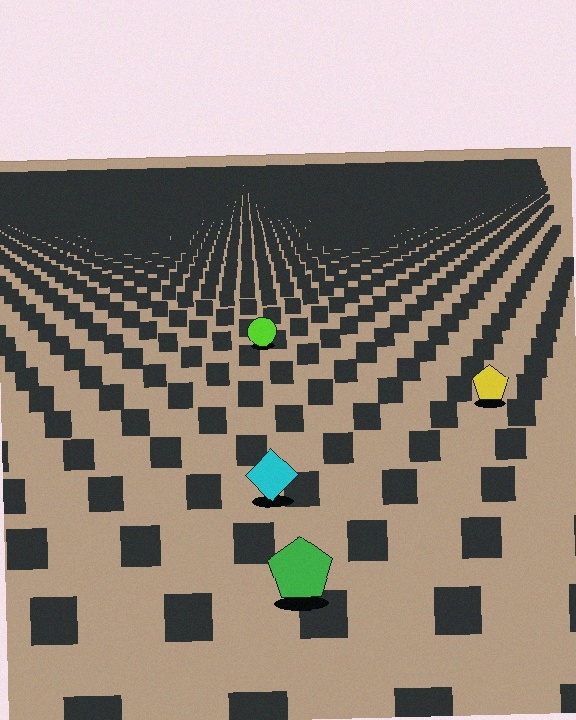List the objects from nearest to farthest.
From nearest to farthest: the green pentagon, the cyan diamond, the yellow pentagon, the lime circle.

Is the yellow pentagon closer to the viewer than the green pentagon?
No. The green pentagon is closer — you can tell from the texture gradient: the ground texture is coarser near it.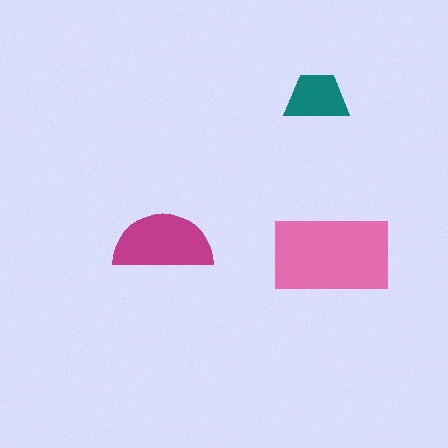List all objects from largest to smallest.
The pink rectangle, the magenta semicircle, the teal trapezoid.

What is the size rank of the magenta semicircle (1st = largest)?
2nd.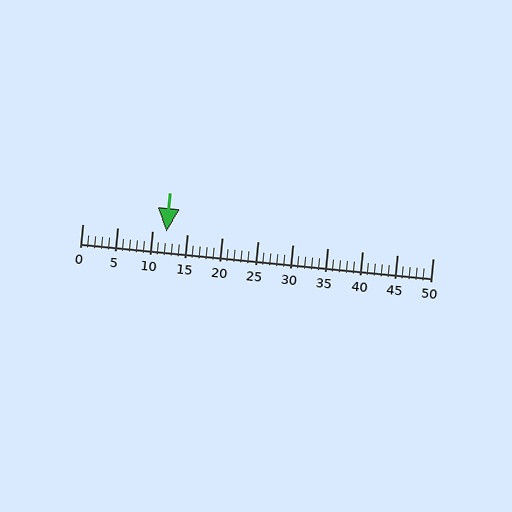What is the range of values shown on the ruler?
The ruler shows values from 0 to 50.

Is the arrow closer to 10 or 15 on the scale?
The arrow is closer to 10.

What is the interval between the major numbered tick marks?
The major tick marks are spaced 5 units apart.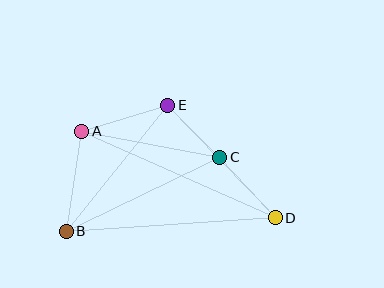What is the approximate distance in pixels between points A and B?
The distance between A and B is approximately 101 pixels.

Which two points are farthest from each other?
Points A and D are farthest from each other.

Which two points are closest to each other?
Points C and E are closest to each other.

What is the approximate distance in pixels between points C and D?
The distance between C and D is approximately 82 pixels.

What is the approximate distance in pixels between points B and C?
The distance between B and C is approximately 170 pixels.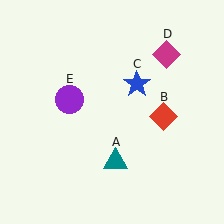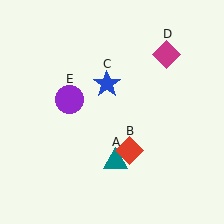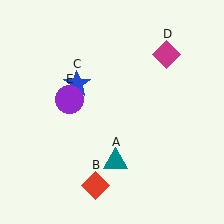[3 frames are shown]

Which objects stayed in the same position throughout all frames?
Teal triangle (object A) and magenta diamond (object D) and purple circle (object E) remained stationary.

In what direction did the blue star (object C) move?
The blue star (object C) moved left.